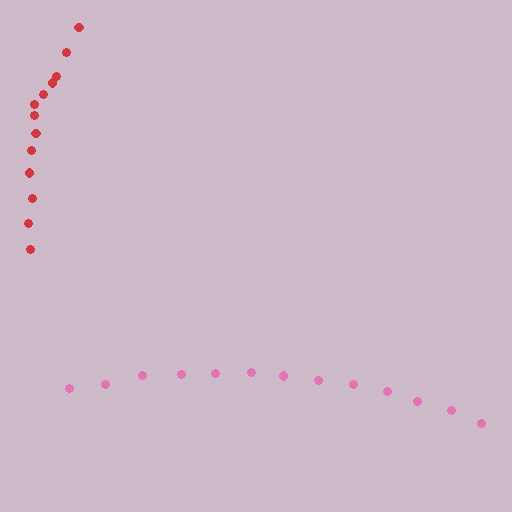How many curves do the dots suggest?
There are 2 distinct paths.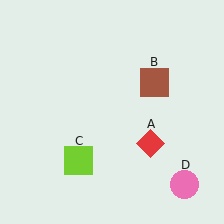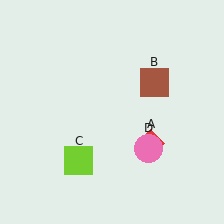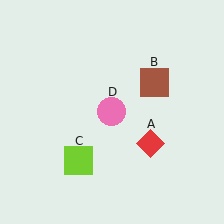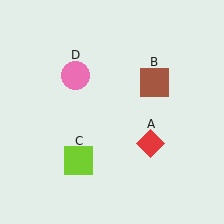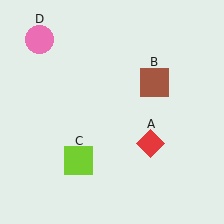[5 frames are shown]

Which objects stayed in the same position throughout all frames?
Red diamond (object A) and brown square (object B) and lime square (object C) remained stationary.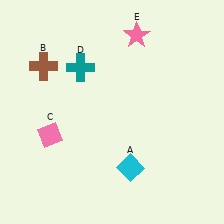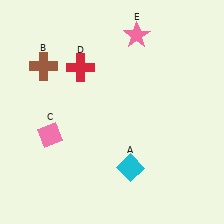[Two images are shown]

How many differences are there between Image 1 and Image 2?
There is 1 difference between the two images.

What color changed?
The cross (D) changed from teal in Image 1 to red in Image 2.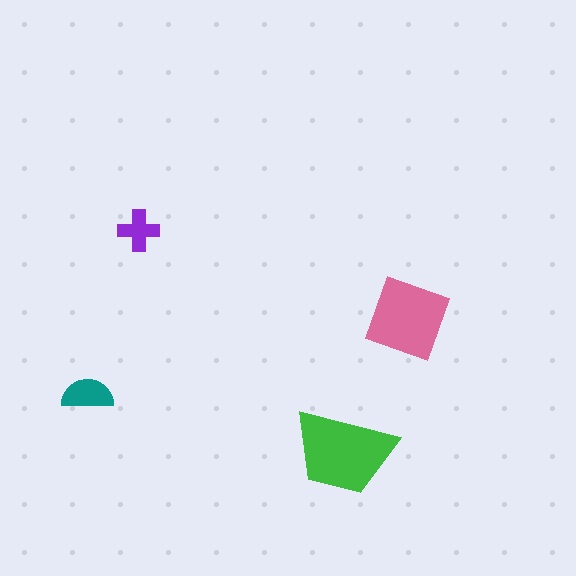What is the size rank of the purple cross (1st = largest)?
4th.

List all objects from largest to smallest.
The green trapezoid, the pink square, the teal semicircle, the purple cross.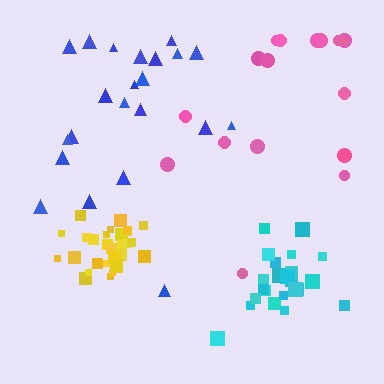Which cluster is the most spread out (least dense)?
Pink.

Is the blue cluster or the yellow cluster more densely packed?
Yellow.